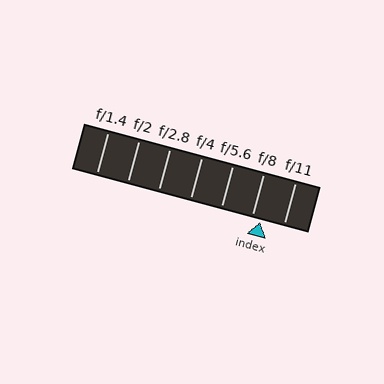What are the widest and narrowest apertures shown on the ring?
The widest aperture shown is f/1.4 and the narrowest is f/11.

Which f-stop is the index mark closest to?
The index mark is closest to f/8.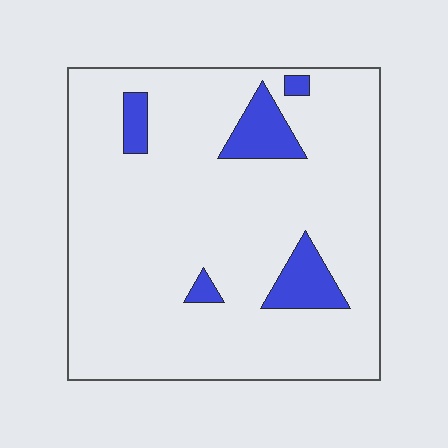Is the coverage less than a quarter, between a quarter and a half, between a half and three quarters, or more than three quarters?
Less than a quarter.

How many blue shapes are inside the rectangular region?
5.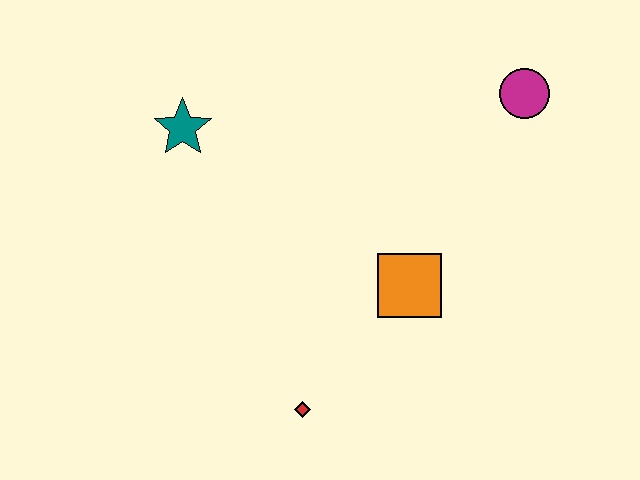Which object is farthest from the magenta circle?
The red diamond is farthest from the magenta circle.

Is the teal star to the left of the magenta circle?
Yes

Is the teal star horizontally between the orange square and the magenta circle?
No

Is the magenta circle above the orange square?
Yes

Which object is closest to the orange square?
The red diamond is closest to the orange square.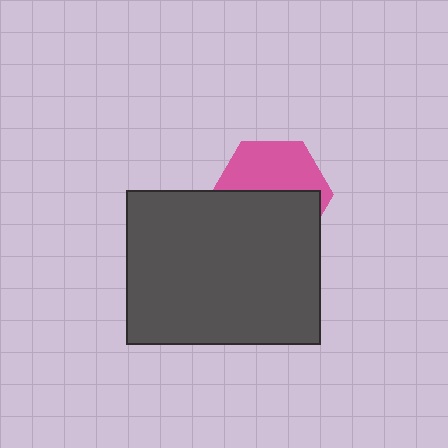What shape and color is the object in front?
The object in front is a dark gray rectangle.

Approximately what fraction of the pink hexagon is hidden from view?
Roughly 54% of the pink hexagon is hidden behind the dark gray rectangle.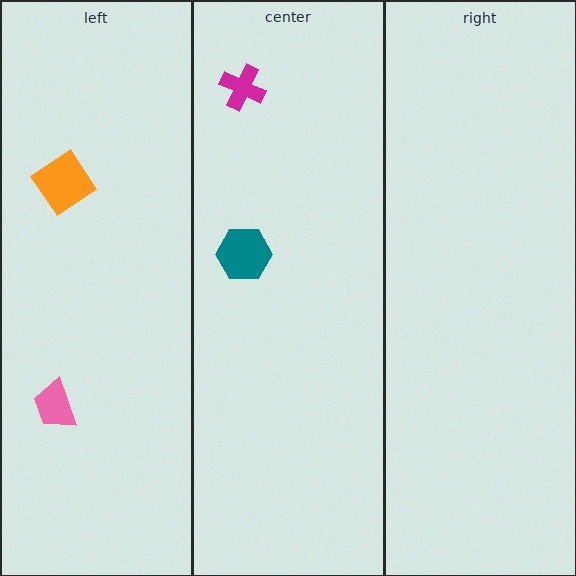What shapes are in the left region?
The orange diamond, the pink trapezoid.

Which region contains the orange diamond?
The left region.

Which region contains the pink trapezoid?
The left region.